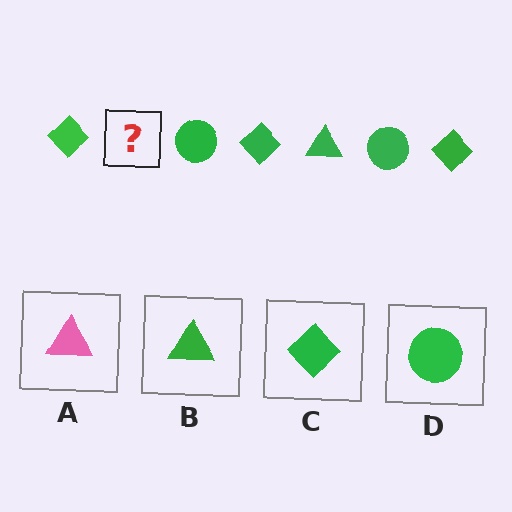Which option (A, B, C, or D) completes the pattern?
B.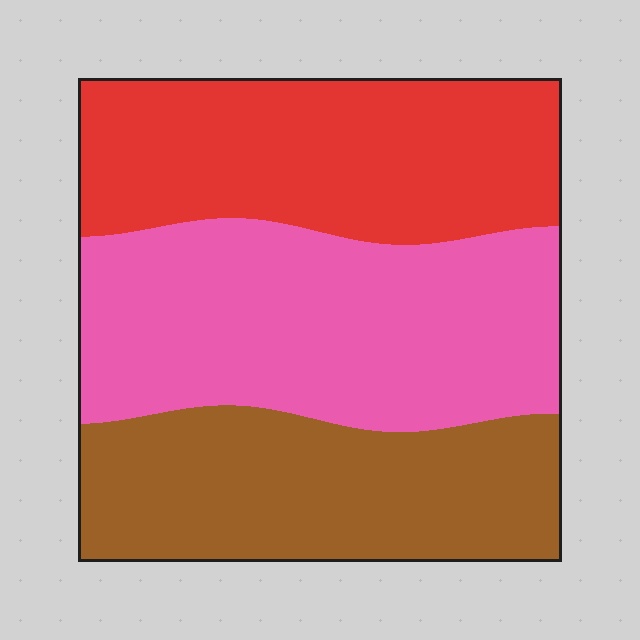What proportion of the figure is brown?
Brown covers around 30% of the figure.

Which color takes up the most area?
Pink, at roughly 40%.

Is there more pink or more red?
Pink.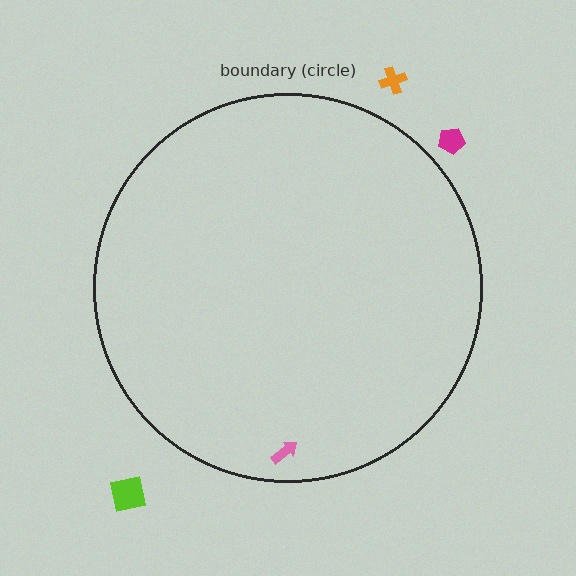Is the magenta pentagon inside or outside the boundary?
Outside.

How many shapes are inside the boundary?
1 inside, 3 outside.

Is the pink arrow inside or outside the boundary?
Inside.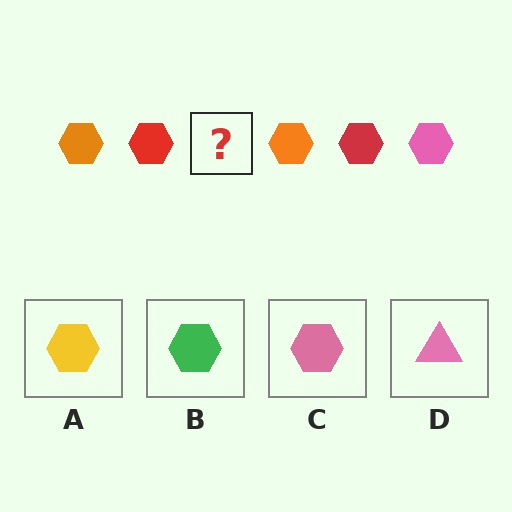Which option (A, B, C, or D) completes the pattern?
C.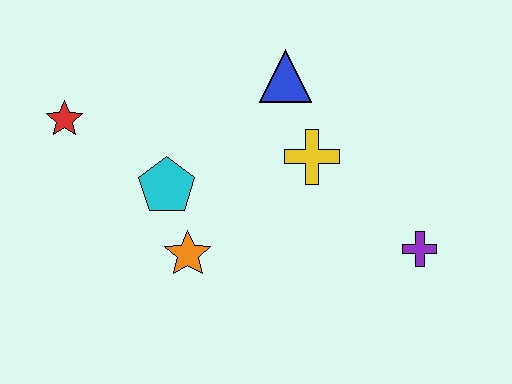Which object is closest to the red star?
The cyan pentagon is closest to the red star.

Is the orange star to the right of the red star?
Yes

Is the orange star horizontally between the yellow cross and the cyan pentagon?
Yes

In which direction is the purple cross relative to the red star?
The purple cross is to the right of the red star.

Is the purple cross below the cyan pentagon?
Yes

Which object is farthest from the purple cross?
The red star is farthest from the purple cross.